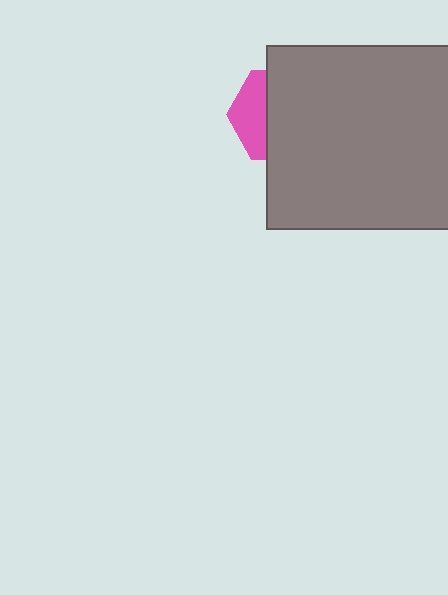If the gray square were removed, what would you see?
You would see the complete pink hexagon.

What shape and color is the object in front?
The object in front is a gray square.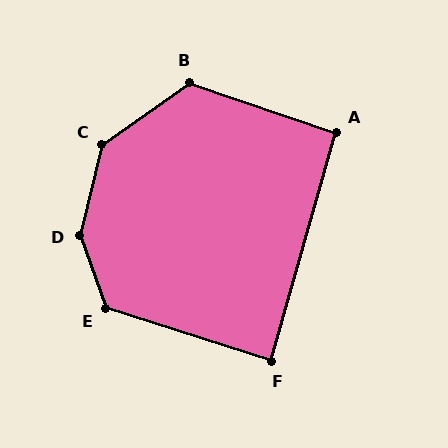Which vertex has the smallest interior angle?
F, at approximately 88 degrees.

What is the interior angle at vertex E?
Approximately 128 degrees (obtuse).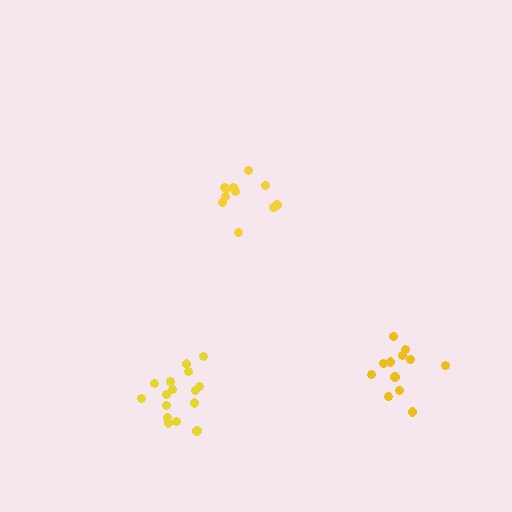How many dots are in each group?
Group 1: 12 dots, Group 2: 16 dots, Group 3: 11 dots (39 total).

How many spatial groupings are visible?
There are 3 spatial groupings.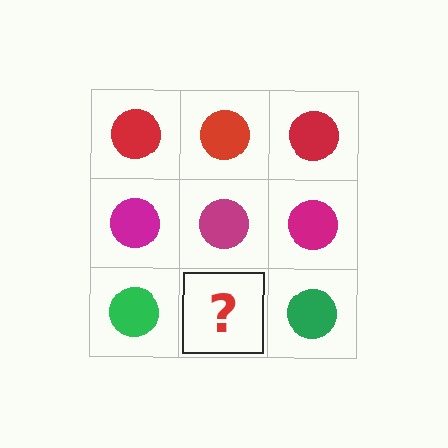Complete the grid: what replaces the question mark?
The question mark should be replaced with a green circle.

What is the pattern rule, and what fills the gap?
The rule is that each row has a consistent color. The gap should be filled with a green circle.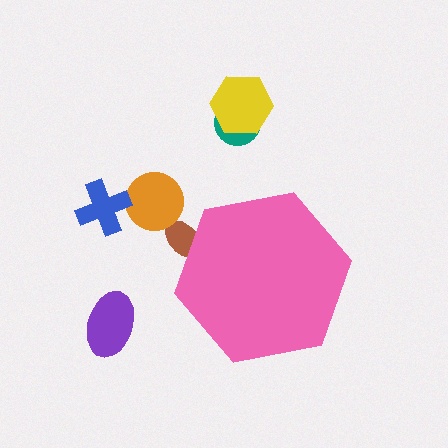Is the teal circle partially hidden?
No, the teal circle is fully visible.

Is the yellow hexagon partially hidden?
No, the yellow hexagon is fully visible.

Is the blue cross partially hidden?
No, the blue cross is fully visible.